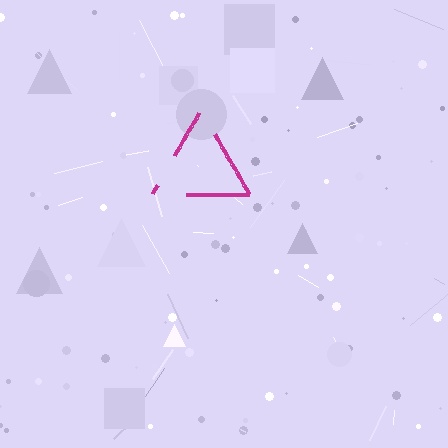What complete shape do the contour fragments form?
The contour fragments form a triangle.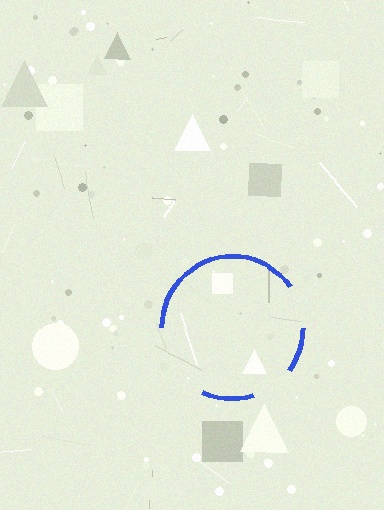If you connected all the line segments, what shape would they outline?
They would outline a circle.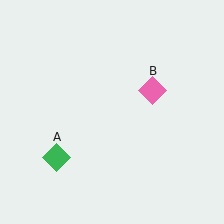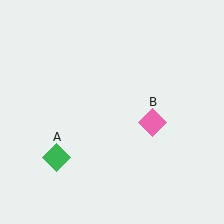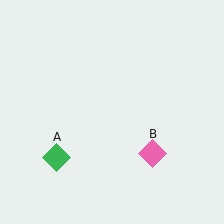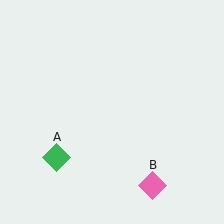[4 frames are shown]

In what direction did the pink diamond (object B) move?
The pink diamond (object B) moved down.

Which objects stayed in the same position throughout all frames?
Green diamond (object A) remained stationary.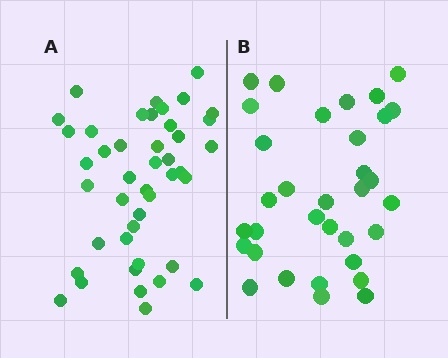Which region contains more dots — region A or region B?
Region A (the left region) has more dots.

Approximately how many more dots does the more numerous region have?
Region A has roughly 10 or so more dots than region B.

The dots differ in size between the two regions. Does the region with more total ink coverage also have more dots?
No. Region B has more total ink coverage because its dots are larger, but region A actually contains more individual dots. Total area can be misleading — the number of items is what matters here.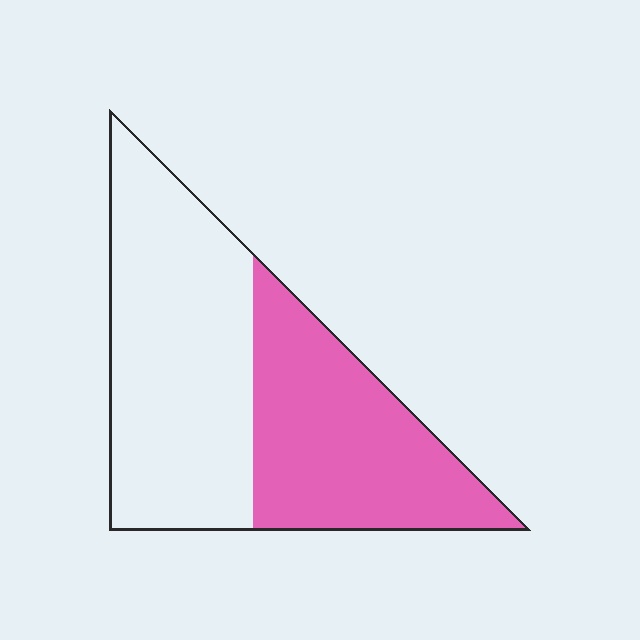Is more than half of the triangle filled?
No.